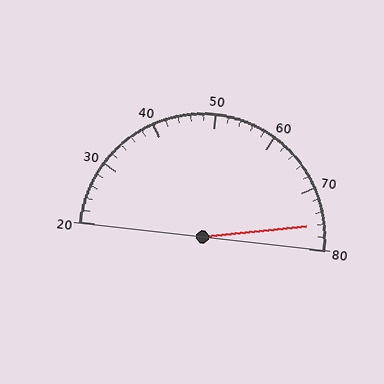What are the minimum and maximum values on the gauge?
The gauge ranges from 20 to 80.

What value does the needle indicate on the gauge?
The needle indicates approximately 76.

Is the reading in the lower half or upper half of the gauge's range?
The reading is in the upper half of the range (20 to 80).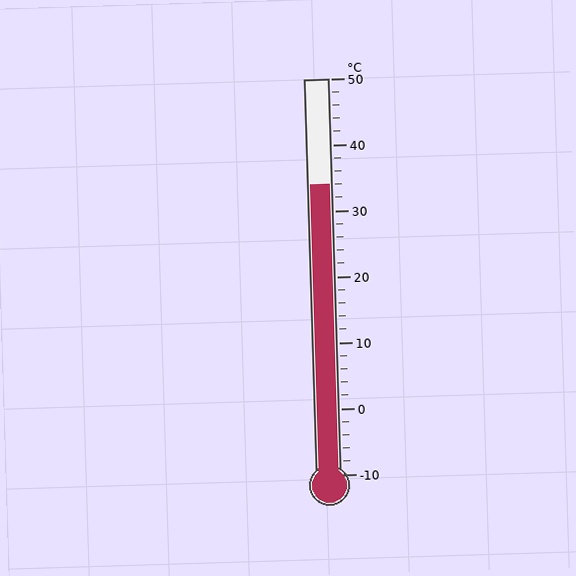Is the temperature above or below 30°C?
The temperature is above 30°C.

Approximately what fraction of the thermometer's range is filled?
The thermometer is filled to approximately 75% of its range.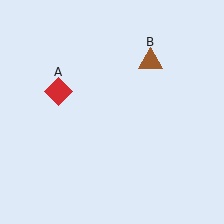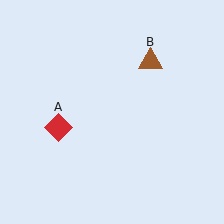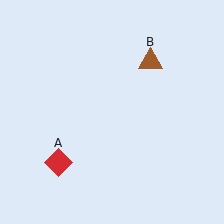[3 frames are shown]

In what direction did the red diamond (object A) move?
The red diamond (object A) moved down.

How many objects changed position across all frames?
1 object changed position: red diamond (object A).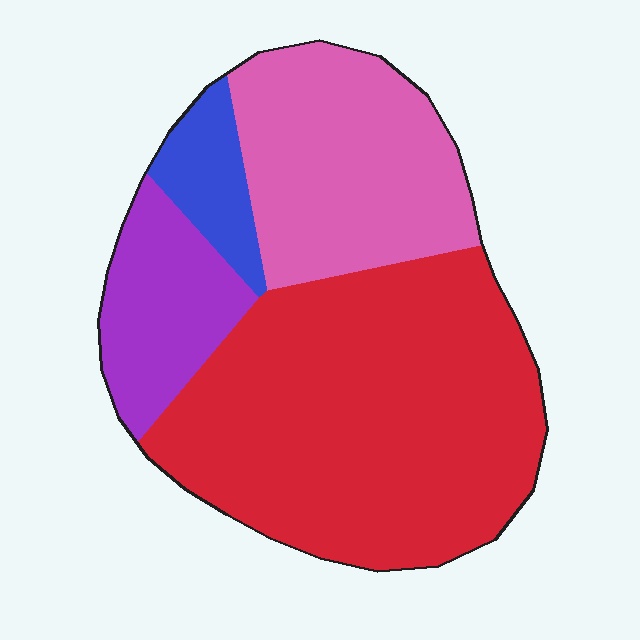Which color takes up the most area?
Red, at roughly 55%.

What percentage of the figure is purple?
Purple takes up about one eighth (1/8) of the figure.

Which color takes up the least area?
Blue, at roughly 5%.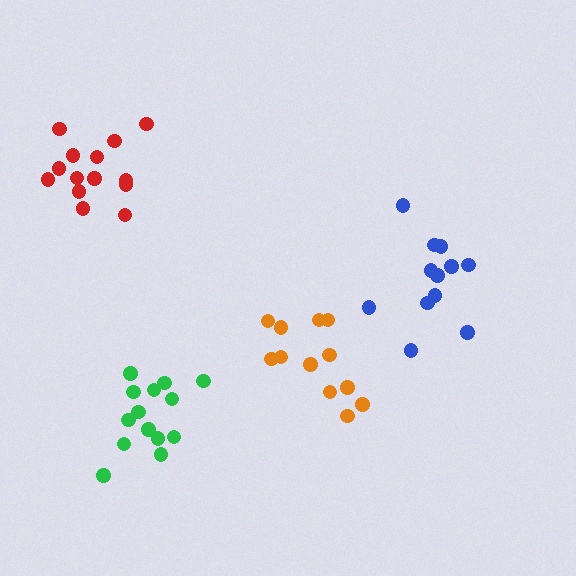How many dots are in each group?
Group 1: 14 dots, Group 2: 12 dots, Group 3: 14 dots, Group 4: 12 dots (52 total).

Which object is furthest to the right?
The blue cluster is rightmost.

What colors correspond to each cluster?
The clusters are colored: green, orange, red, blue.